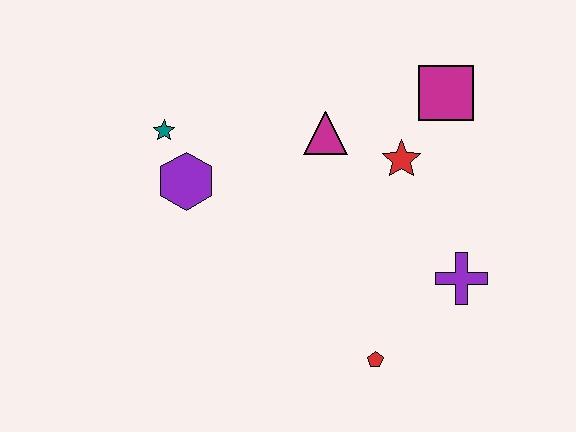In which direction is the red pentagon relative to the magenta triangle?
The red pentagon is below the magenta triangle.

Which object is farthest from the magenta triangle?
The red pentagon is farthest from the magenta triangle.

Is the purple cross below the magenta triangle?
Yes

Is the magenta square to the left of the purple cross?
Yes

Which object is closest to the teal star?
The purple hexagon is closest to the teal star.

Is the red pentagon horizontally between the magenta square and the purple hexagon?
Yes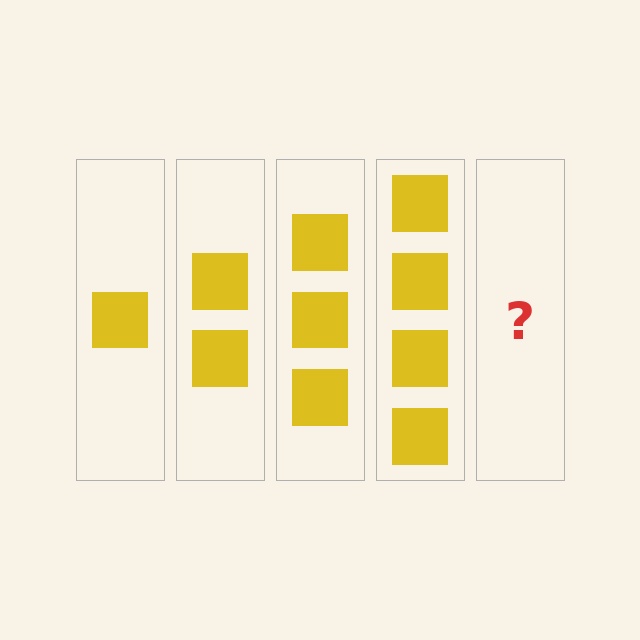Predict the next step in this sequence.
The next step is 5 squares.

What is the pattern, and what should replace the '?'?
The pattern is that each step adds one more square. The '?' should be 5 squares.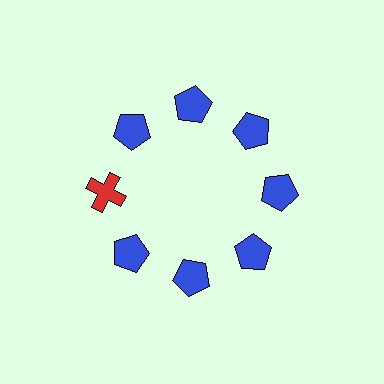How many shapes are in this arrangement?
There are 8 shapes arranged in a ring pattern.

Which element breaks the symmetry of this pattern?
The red cross at roughly the 9 o'clock position breaks the symmetry. All other shapes are blue pentagons.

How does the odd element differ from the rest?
It differs in both color (red instead of blue) and shape (cross instead of pentagon).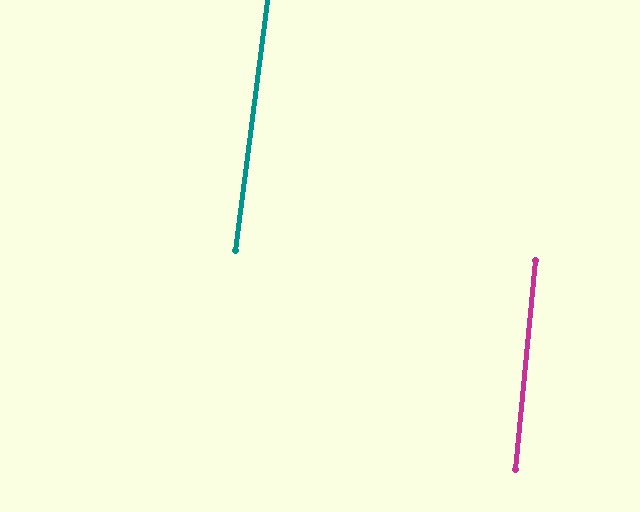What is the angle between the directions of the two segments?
Approximately 2 degrees.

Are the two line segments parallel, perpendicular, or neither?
Parallel — their directions differ by only 1.9°.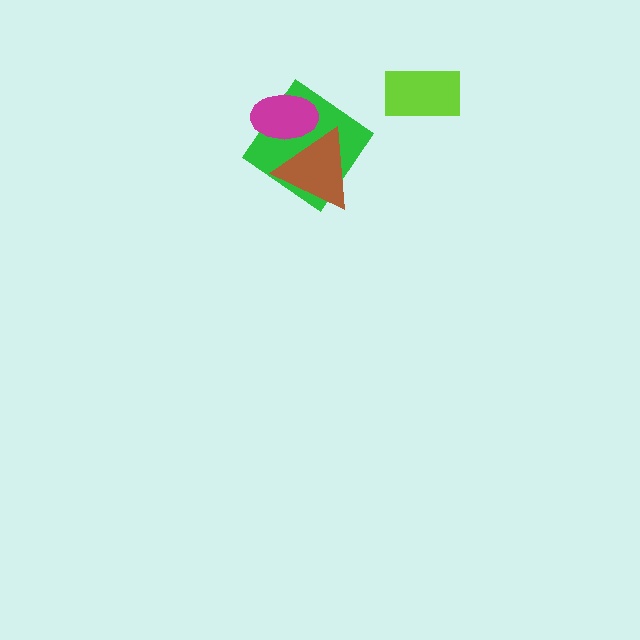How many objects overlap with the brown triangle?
2 objects overlap with the brown triangle.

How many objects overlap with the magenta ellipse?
2 objects overlap with the magenta ellipse.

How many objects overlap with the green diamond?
2 objects overlap with the green diamond.